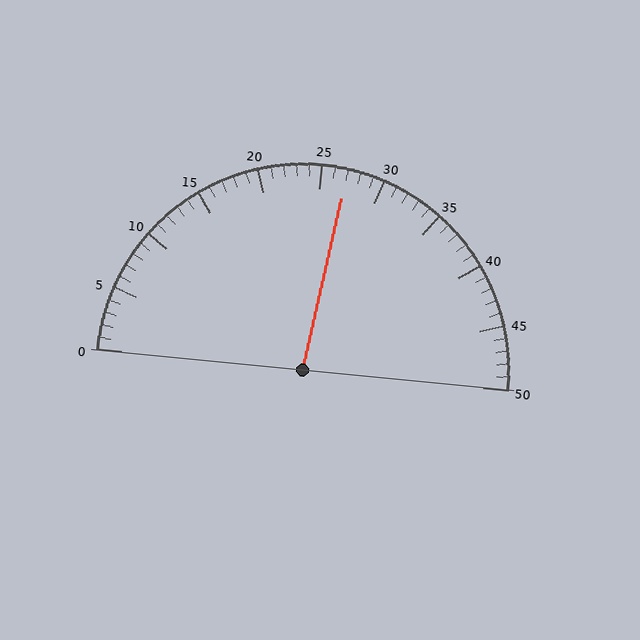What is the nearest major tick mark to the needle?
The nearest major tick mark is 25.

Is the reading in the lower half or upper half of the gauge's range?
The reading is in the upper half of the range (0 to 50).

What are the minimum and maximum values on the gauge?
The gauge ranges from 0 to 50.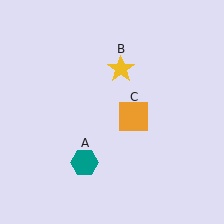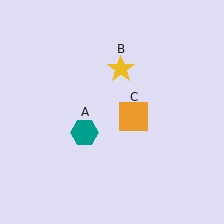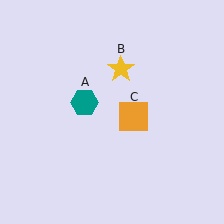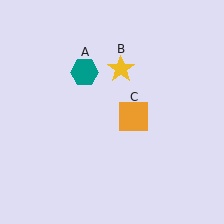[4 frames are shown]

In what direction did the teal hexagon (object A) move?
The teal hexagon (object A) moved up.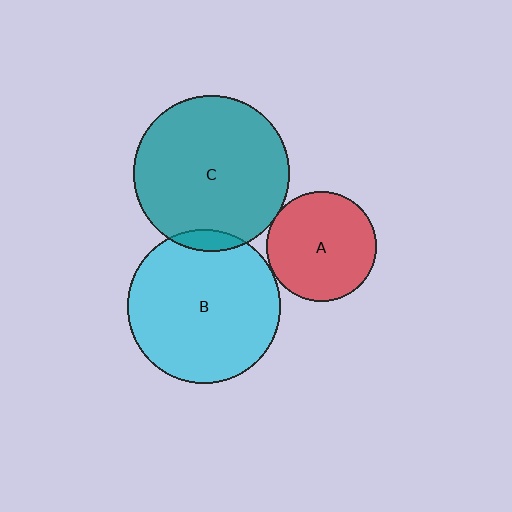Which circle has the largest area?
Circle C (teal).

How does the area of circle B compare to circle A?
Approximately 2.0 times.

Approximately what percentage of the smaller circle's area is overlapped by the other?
Approximately 5%.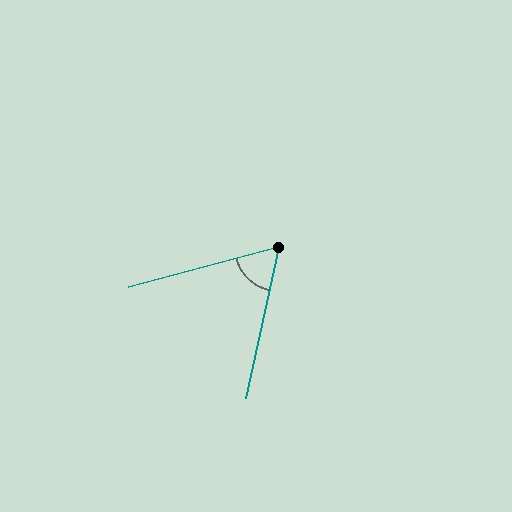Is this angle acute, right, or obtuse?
It is acute.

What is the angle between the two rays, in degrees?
Approximately 62 degrees.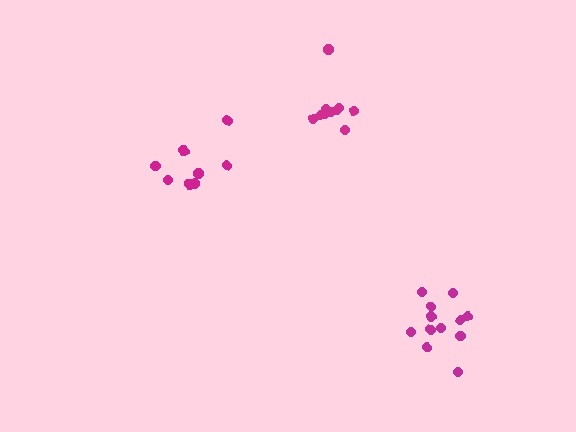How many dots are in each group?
Group 1: 9 dots, Group 2: 12 dots, Group 3: 10 dots (31 total).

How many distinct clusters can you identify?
There are 3 distinct clusters.